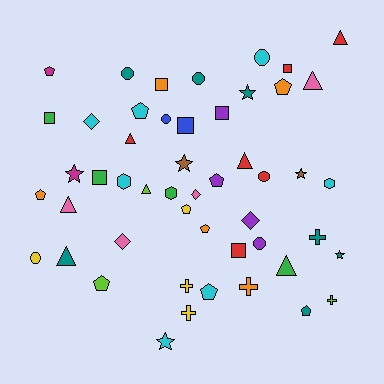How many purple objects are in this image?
There are 4 purple objects.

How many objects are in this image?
There are 50 objects.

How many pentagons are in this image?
There are 10 pentagons.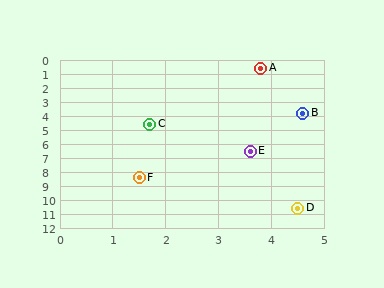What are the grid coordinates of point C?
Point C is at approximately (1.7, 4.6).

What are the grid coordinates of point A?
Point A is at approximately (3.8, 0.6).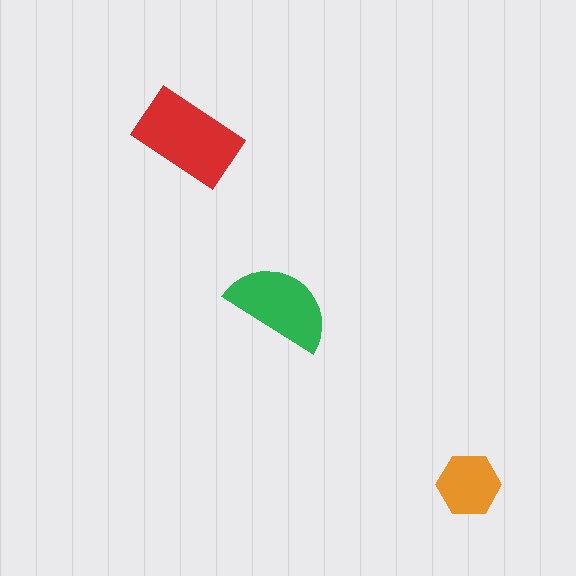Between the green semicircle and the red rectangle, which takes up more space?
The red rectangle.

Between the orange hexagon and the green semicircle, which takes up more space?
The green semicircle.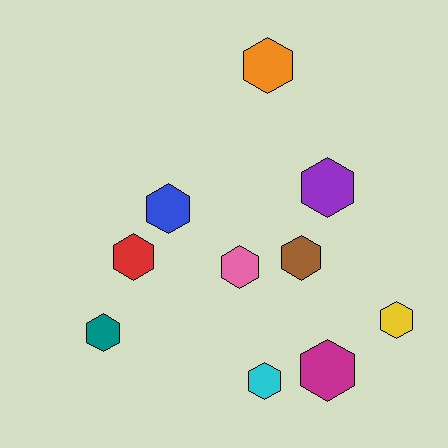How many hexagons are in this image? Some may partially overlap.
There are 10 hexagons.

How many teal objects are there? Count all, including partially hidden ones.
There is 1 teal object.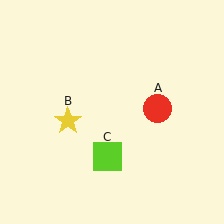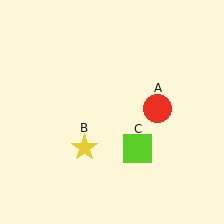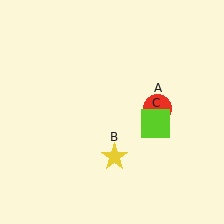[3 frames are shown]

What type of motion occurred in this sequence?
The yellow star (object B), lime square (object C) rotated counterclockwise around the center of the scene.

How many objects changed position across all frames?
2 objects changed position: yellow star (object B), lime square (object C).